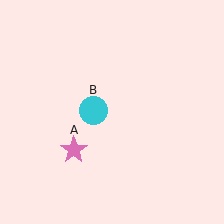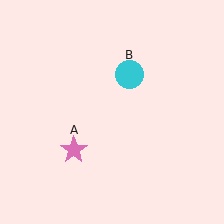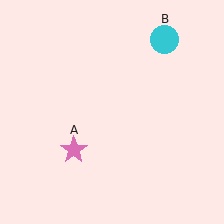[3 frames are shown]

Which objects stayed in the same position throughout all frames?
Pink star (object A) remained stationary.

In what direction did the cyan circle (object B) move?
The cyan circle (object B) moved up and to the right.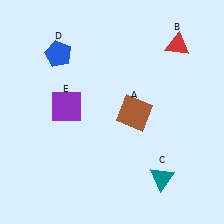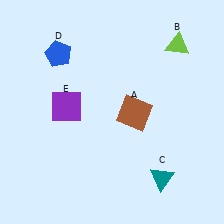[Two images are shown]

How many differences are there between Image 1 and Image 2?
There is 1 difference between the two images.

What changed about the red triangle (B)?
In Image 1, B is red. In Image 2, it changed to lime.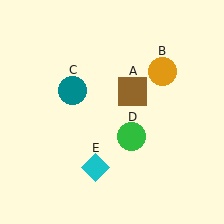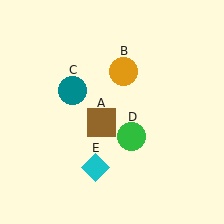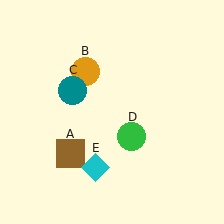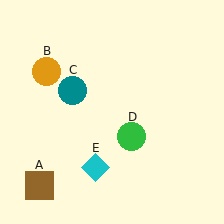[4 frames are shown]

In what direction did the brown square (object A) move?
The brown square (object A) moved down and to the left.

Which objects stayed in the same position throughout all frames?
Teal circle (object C) and green circle (object D) and cyan diamond (object E) remained stationary.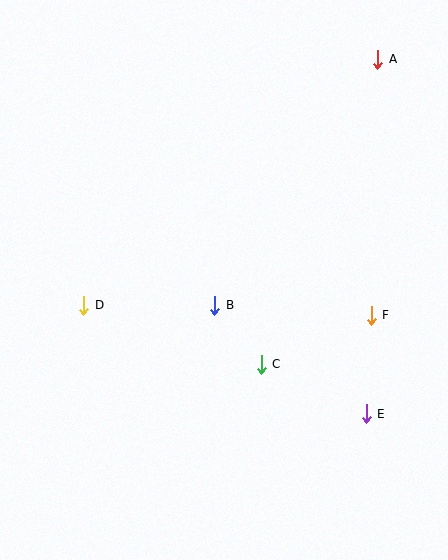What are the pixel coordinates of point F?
Point F is at (371, 315).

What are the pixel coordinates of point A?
Point A is at (378, 59).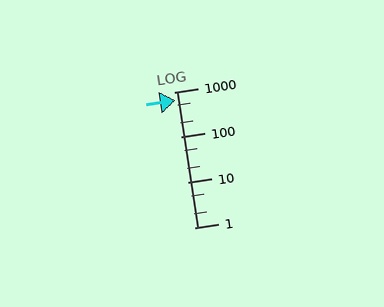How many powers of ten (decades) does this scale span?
The scale spans 3 decades, from 1 to 1000.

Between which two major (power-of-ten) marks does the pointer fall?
The pointer is between 100 and 1000.